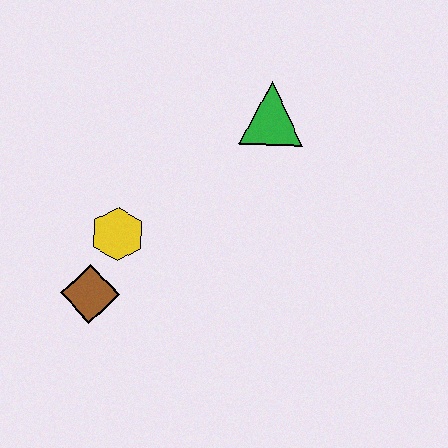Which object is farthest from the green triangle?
The brown diamond is farthest from the green triangle.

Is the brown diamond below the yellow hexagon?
Yes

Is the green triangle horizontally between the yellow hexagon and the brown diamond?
No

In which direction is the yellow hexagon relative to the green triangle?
The yellow hexagon is to the left of the green triangle.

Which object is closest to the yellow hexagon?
The brown diamond is closest to the yellow hexagon.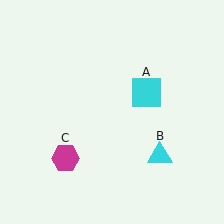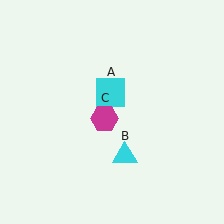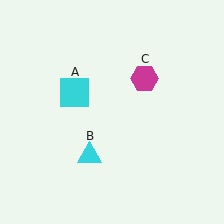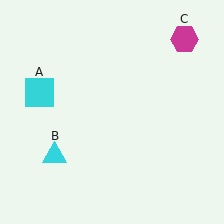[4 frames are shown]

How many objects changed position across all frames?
3 objects changed position: cyan square (object A), cyan triangle (object B), magenta hexagon (object C).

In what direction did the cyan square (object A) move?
The cyan square (object A) moved left.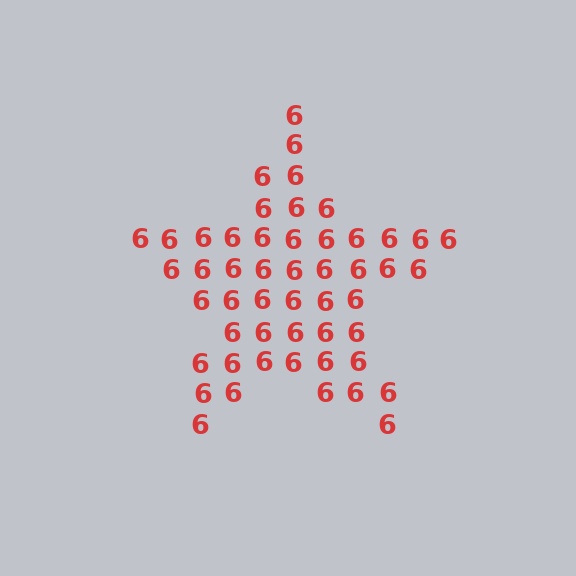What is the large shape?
The large shape is a star.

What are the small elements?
The small elements are digit 6's.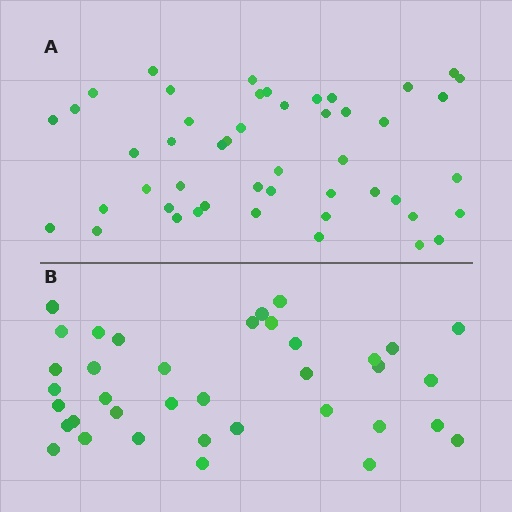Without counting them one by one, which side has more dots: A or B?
Region A (the top region) has more dots.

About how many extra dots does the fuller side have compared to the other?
Region A has roughly 12 or so more dots than region B.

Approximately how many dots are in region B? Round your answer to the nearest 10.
About 40 dots. (The exact count is 37, which rounds to 40.)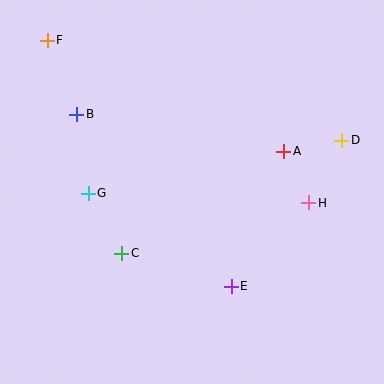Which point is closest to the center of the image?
Point C at (121, 253) is closest to the center.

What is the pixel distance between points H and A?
The distance between H and A is 57 pixels.